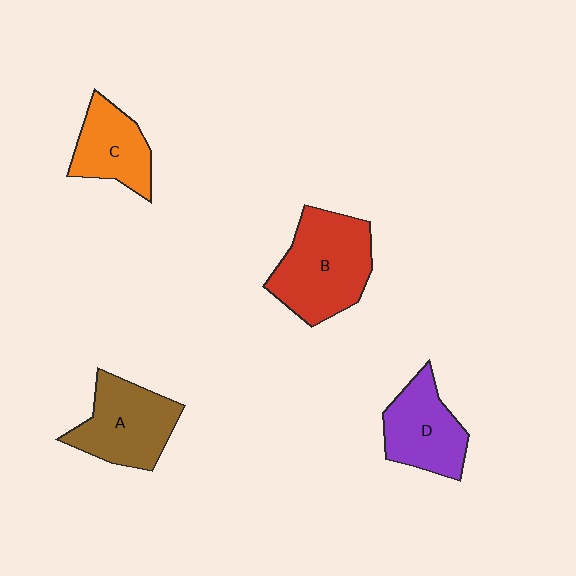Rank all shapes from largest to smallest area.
From largest to smallest: B (red), A (brown), D (purple), C (orange).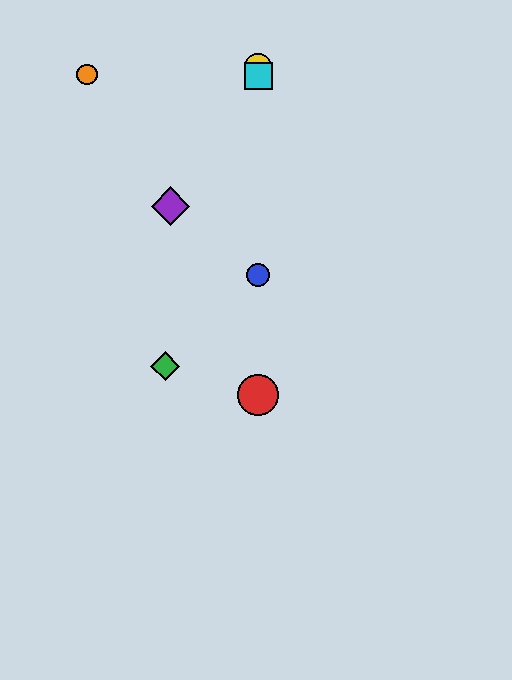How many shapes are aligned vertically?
4 shapes (the red circle, the blue circle, the yellow circle, the cyan square) are aligned vertically.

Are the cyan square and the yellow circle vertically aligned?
Yes, both are at x≈258.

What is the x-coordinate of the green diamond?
The green diamond is at x≈165.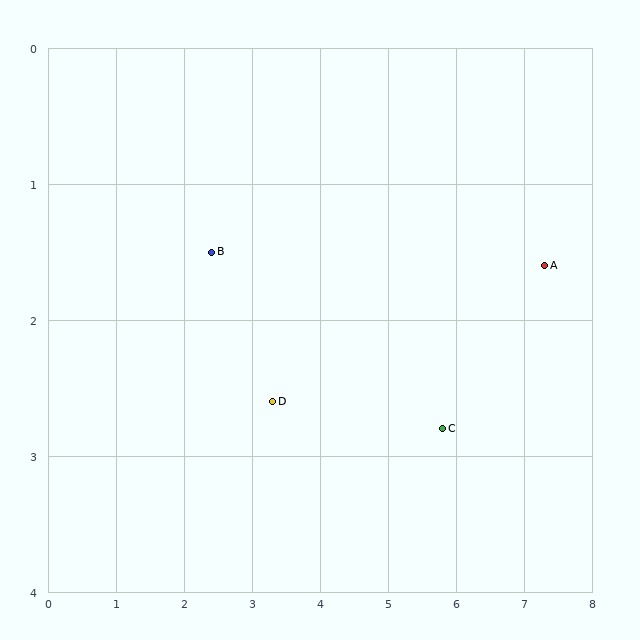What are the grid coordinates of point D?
Point D is at approximately (3.3, 2.6).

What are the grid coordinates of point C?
Point C is at approximately (5.8, 2.8).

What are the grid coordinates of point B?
Point B is at approximately (2.4, 1.5).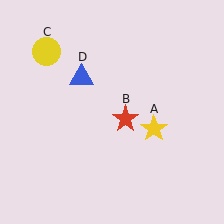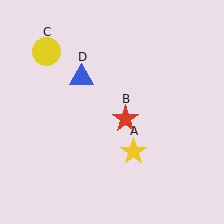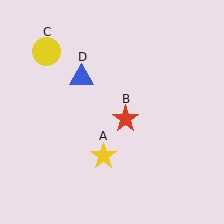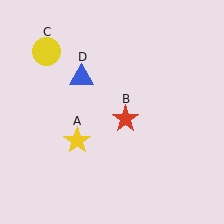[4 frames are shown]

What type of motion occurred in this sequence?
The yellow star (object A) rotated clockwise around the center of the scene.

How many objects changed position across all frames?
1 object changed position: yellow star (object A).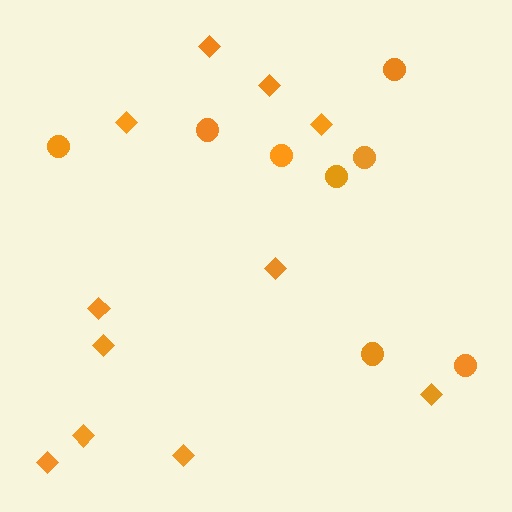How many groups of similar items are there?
There are 2 groups: one group of diamonds (11) and one group of circles (8).